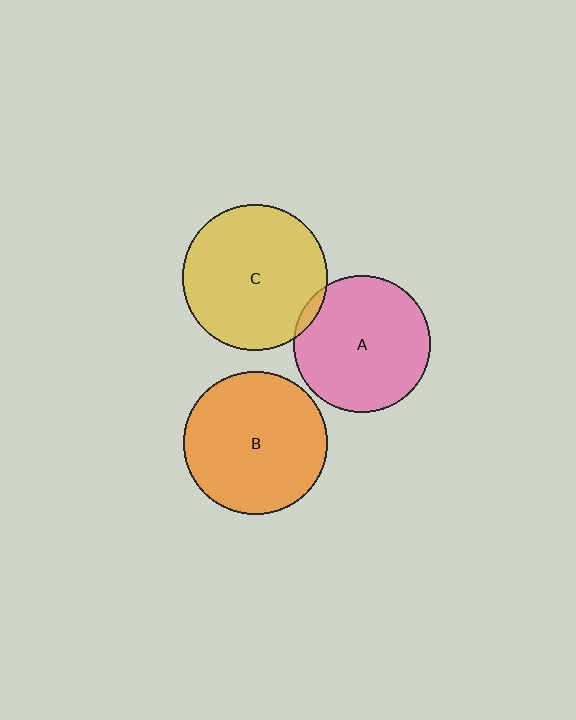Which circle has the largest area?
Circle C (yellow).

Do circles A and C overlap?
Yes.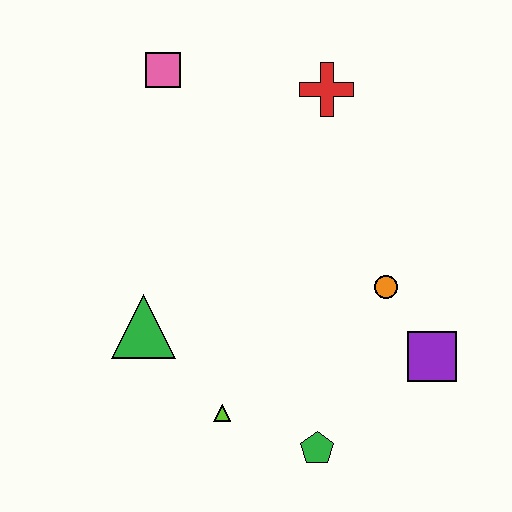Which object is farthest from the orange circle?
The pink square is farthest from the orange circle.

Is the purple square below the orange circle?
Yes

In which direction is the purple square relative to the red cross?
The purple square is below the red cross.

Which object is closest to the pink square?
The red cross is closest to the pink square.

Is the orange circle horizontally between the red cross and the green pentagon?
No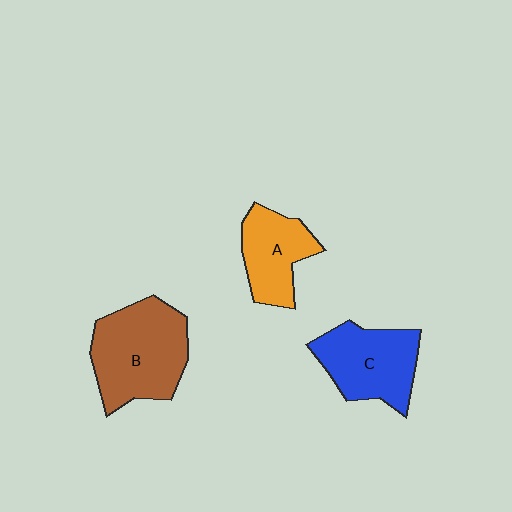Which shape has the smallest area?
Shape A (orange).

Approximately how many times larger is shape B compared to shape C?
Approximately 1.3 times.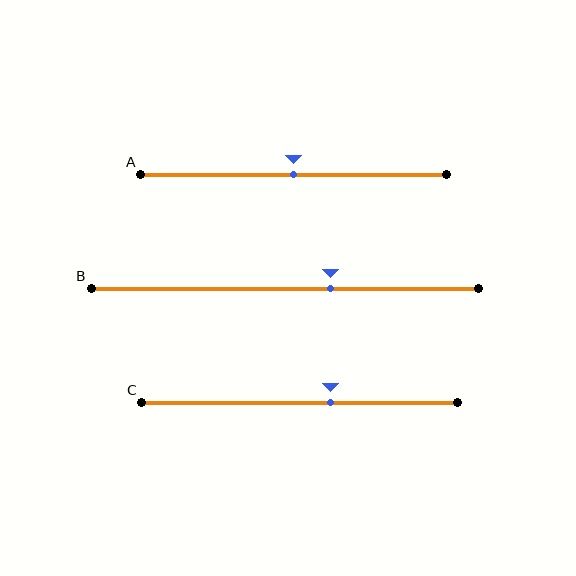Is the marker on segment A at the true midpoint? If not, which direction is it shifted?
Yes, the marker on segment A is at the true midpoint.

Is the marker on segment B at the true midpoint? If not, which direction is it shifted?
No, the marker on segment B is shifted to the right by about 12% of the segment length.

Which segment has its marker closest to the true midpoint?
Segment A has its marker closest to the true midpoint.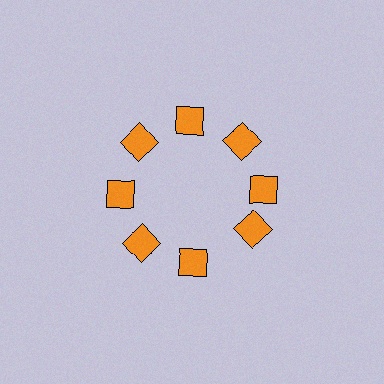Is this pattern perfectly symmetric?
No. The 8 orange squares are arranged in a ring, but one element near the 4 o'clock position is rotated out of alignment along the ring, breaking the 8-fold rotational symmetry.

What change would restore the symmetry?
The symmetry would be restored by rotating it back into even spacing with its neighbors so that all 8 squares sit at equal angles and equal distance from the center.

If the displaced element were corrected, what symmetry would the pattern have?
It would have 8-fold rotational symmetry — the pattern would map onto itself every 45 degrees.